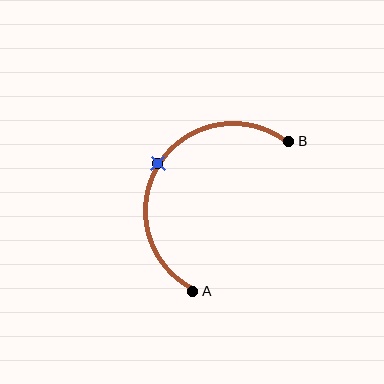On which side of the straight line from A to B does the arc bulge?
The arc bulges to the left of the straight line connecting A and B.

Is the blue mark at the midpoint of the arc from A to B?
Yes. The blue mark lies on the arc at equal arc-length from both A and B — it is the arc midpoint.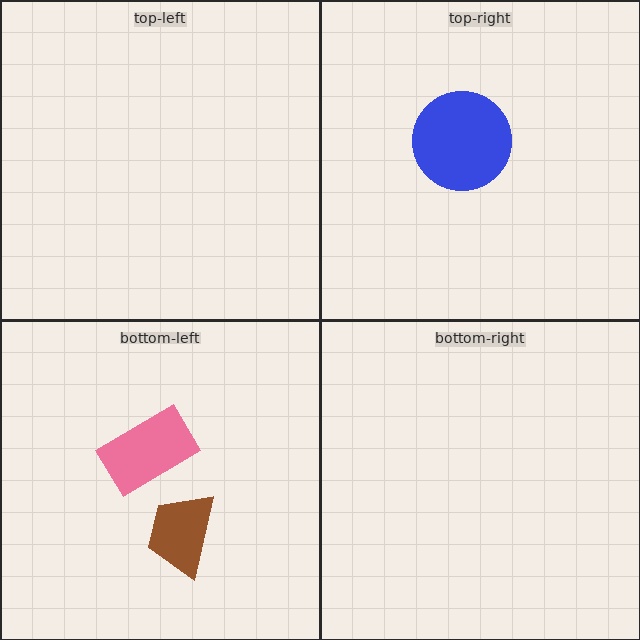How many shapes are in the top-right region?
1.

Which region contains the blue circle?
The top-right region.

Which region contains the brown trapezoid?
The bottom-left region.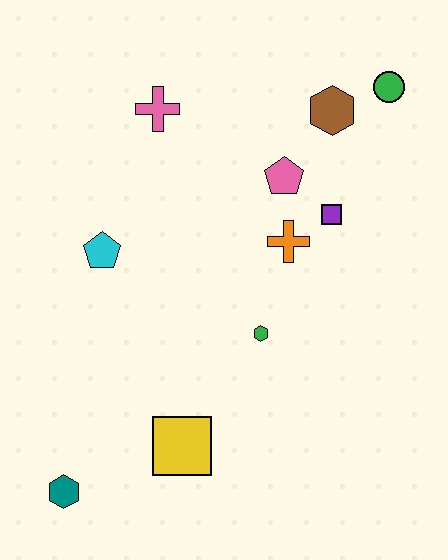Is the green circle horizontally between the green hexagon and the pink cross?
No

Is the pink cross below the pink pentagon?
No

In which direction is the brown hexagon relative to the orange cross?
The brown hexagon is above the orange cross.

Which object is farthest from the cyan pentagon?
The green circle is farthest from the cyan pentagon.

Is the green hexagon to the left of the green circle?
Yes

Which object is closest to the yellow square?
The teal hexagon is closest to the yellow square.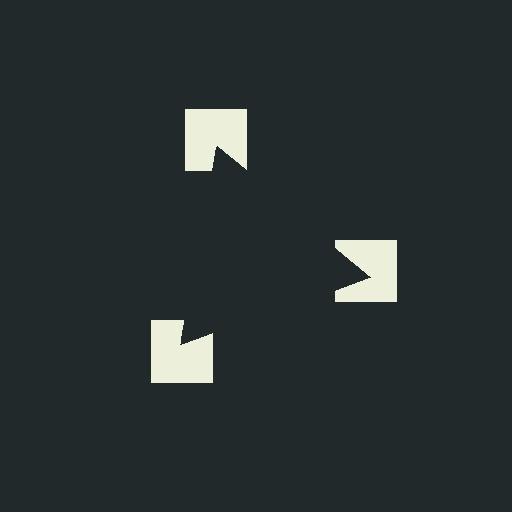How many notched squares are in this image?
There are 3 — one at each vertex of the illusory triangle.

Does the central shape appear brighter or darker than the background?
It typically appears slightly darker than the background, even though no actual brightness change is drawn.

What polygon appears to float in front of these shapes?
An illusory triangle — its edges are inferred from the aligned wedge cuts in the notched squares, not physically drawn.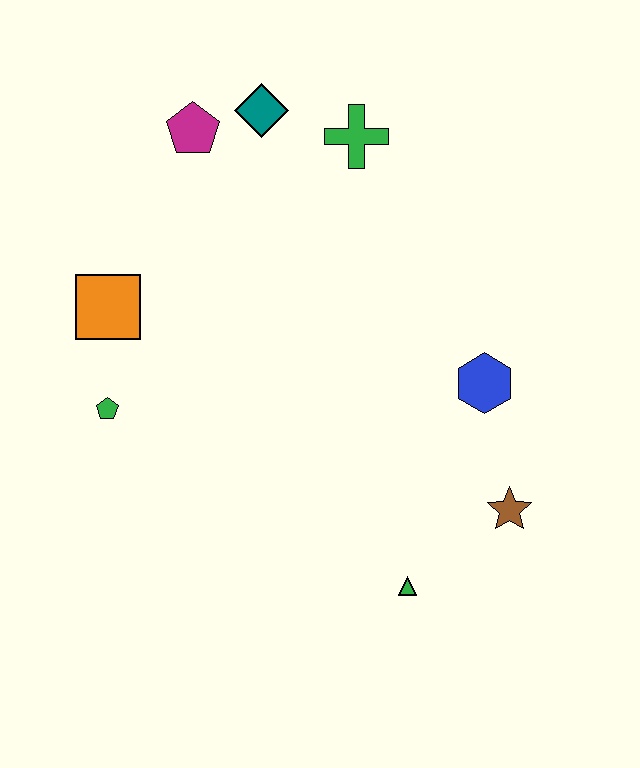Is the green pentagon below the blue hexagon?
Yes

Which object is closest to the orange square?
The green pentagon is closest to the orange square.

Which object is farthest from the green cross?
The green triangle is farthest from the green cross.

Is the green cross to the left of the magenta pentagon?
No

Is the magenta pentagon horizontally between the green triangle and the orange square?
Yes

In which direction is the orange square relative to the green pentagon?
The orange square is above the green pentagon.